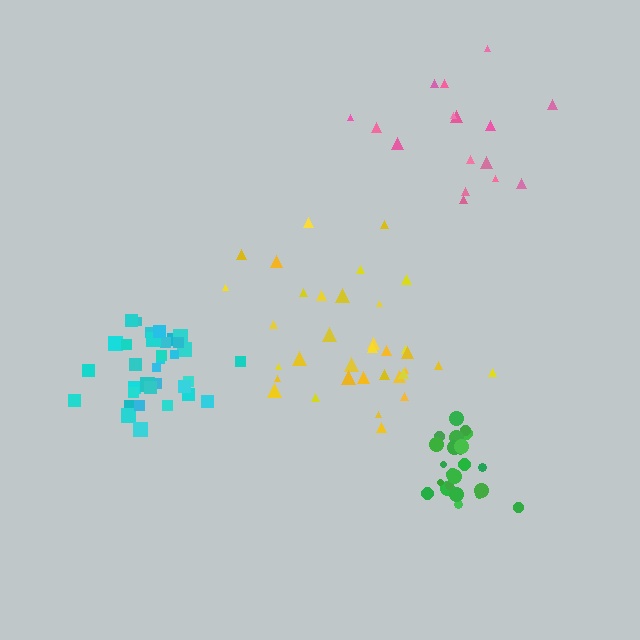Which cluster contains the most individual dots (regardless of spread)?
Yellow (35).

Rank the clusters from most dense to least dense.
green, cyan, yellow, pink.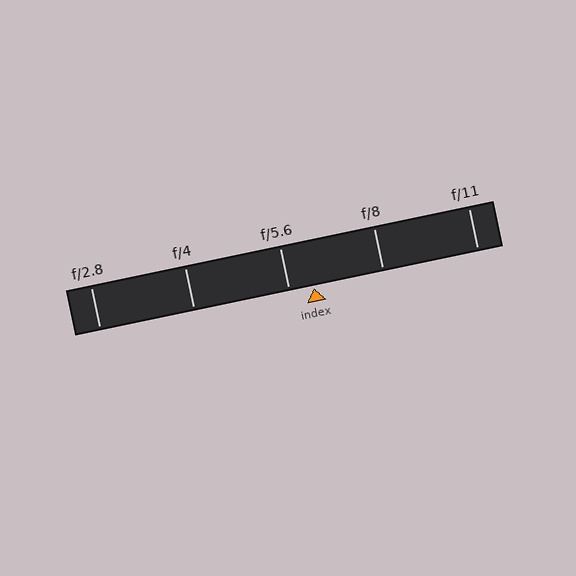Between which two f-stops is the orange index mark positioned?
The index mark is between f/5.6 and f/8.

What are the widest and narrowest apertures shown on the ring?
The widest aperture shown is f/2.8 and the narrowest is f/11.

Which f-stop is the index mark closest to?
The index mark is closest to f/5.6.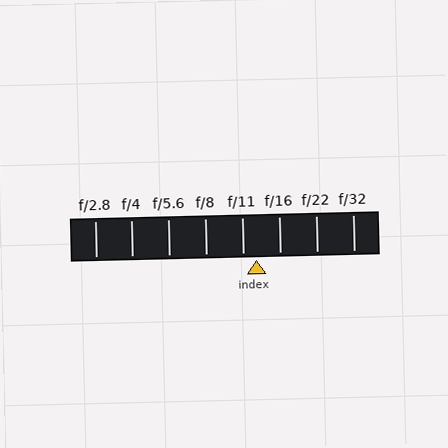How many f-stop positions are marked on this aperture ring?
There are 8 f-stop positions marked.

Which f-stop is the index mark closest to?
The index mark is closest to f/11.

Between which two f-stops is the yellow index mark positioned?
The index mark is between f/11 and f/16.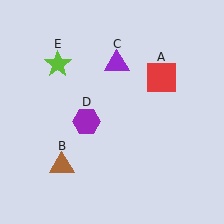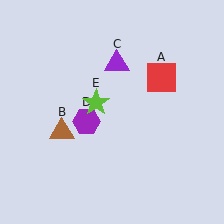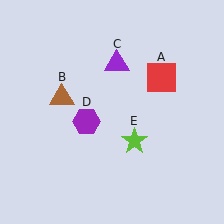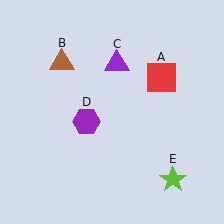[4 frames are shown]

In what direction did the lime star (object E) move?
The lime star (object E) moved down and to the right.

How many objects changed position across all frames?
2 objects changed position: brown triangle (object B), lime star (object E).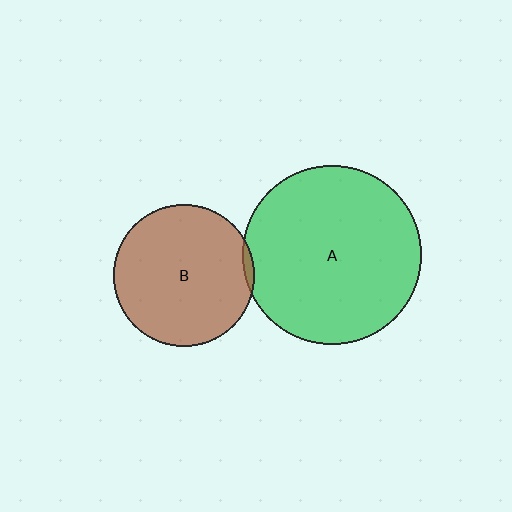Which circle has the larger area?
Circle A (green).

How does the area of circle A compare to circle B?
Approximately 1.6 times.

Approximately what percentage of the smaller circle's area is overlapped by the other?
Approximately 5%.